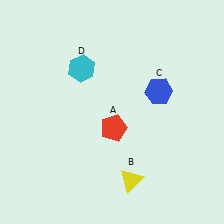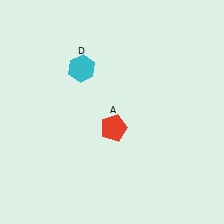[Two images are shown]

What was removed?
The blue hexagon (C), the yellow triangle (B) were removed in Image 2.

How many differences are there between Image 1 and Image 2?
There are 2 differences between the two images.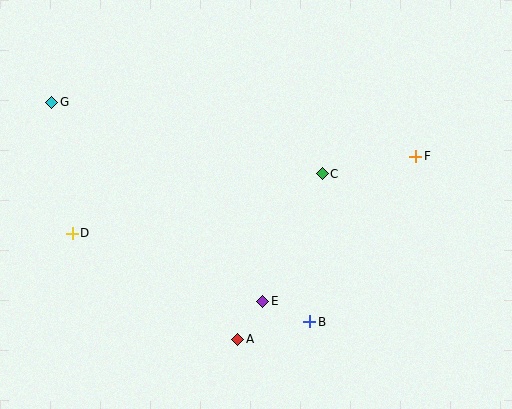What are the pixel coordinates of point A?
Point A is at (238, 339).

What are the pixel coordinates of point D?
Point D is at (72, 233).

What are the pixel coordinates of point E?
Point E is at (263, 301).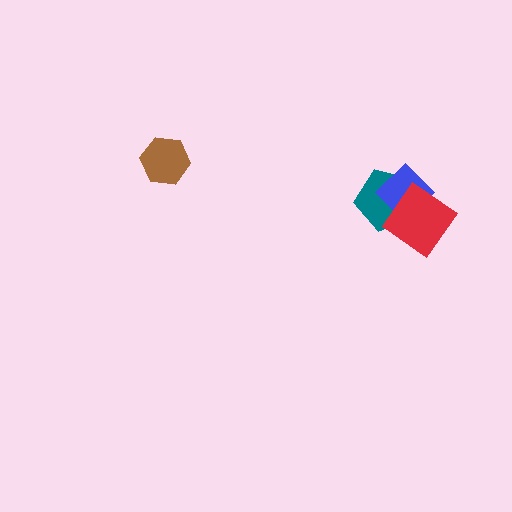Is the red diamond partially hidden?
No, no other shape covers it.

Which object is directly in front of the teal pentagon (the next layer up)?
The blue diamond is directly in front of the teal pentagon.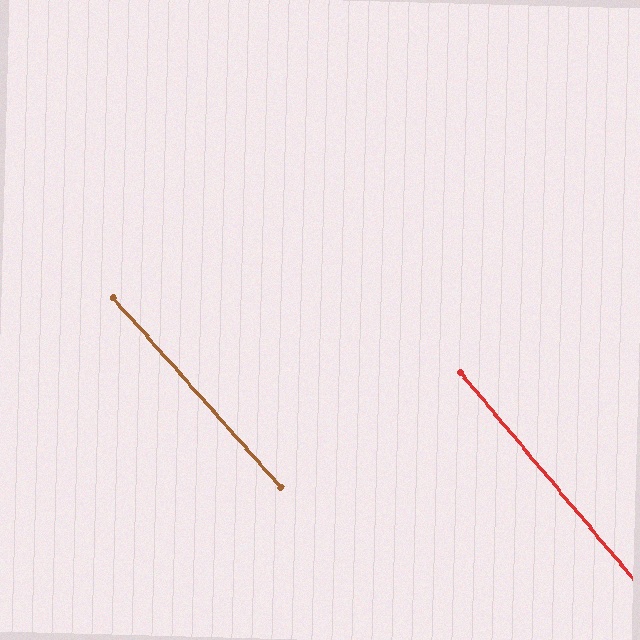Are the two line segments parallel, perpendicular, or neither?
Parallel — their directions differ by only 1.4°.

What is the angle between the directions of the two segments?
Approximately 1 degree.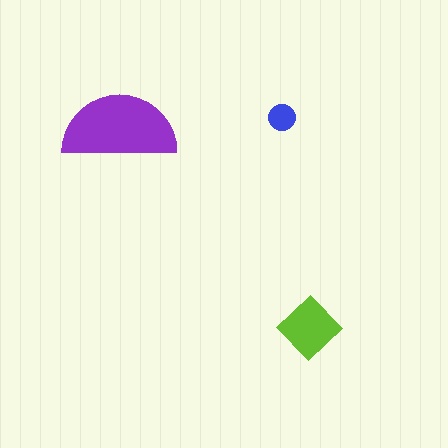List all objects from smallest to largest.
The blue circle, the lime diamond, the purple semicircle.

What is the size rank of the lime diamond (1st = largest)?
2nd.